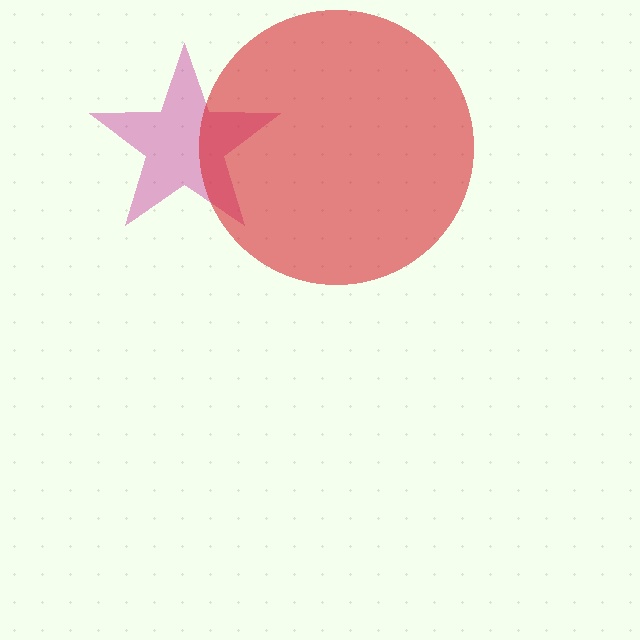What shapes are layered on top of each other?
The layered shapes are: a magenta star, a red circle.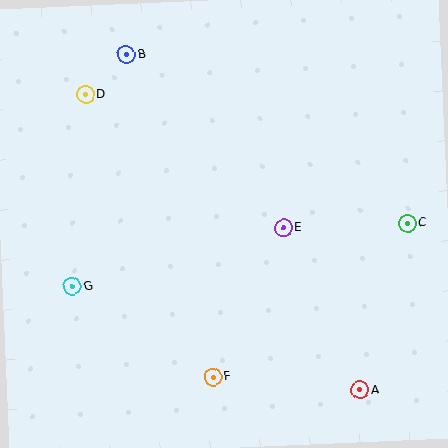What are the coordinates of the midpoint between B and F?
The midpoint between B and F is at (170, 216).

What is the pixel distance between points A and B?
The distance between A and B is 408 pixels.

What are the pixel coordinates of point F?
Point F is at (213, 377).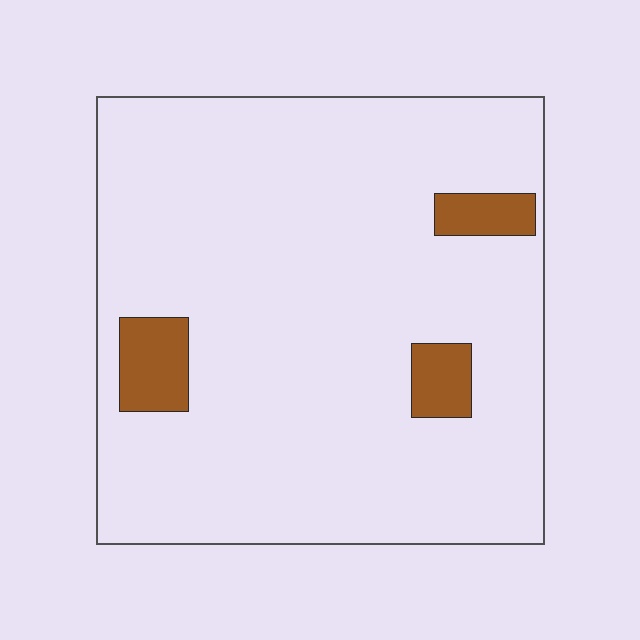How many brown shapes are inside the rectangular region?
3.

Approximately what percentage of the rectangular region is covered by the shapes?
Approximately 10%.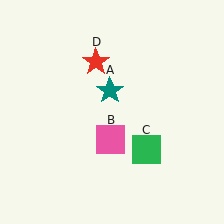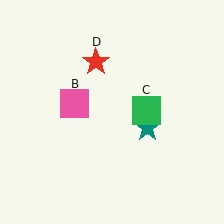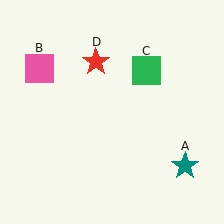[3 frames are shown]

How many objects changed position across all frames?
3 objects changed position: teal star (object A), pink square (object B), green square (object C).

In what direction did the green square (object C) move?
The green square (object C) moved up.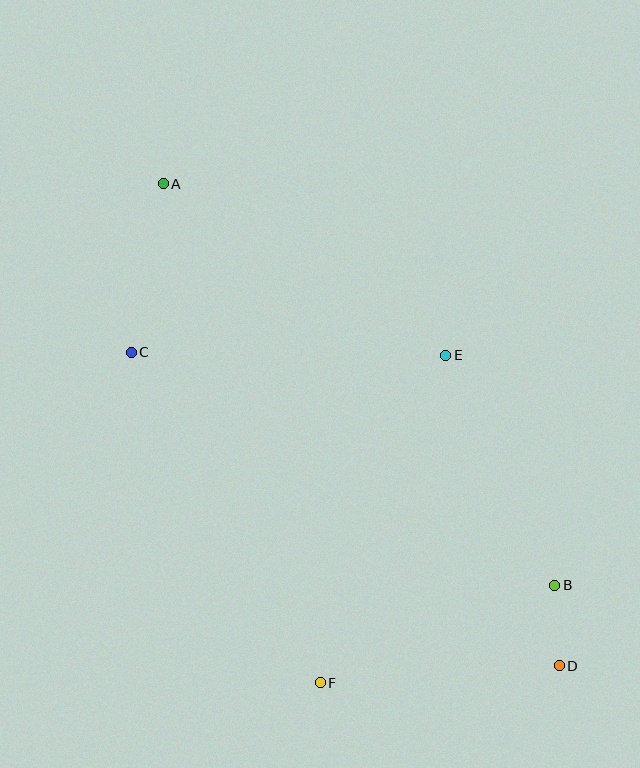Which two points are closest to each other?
Points B and D are closest to each other.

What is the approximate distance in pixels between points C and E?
The distance between C and E is approximately 314 pixels.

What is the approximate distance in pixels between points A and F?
The distance between A and F is approximately 523 pixels.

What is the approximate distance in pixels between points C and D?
The distance between C and D is approximately 530 pixels.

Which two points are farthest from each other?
Points A and D are farthest from each other.